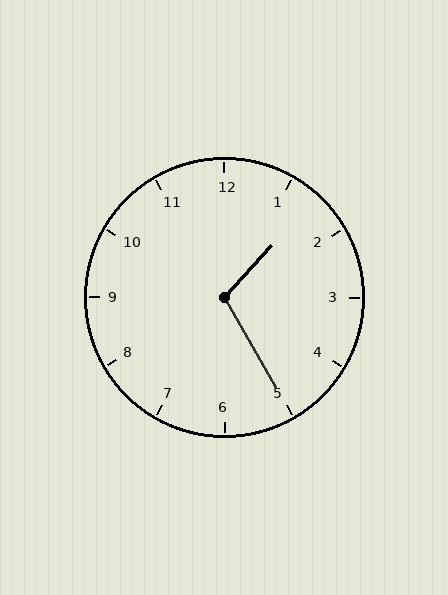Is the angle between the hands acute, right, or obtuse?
It is obtuse.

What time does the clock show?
1:25.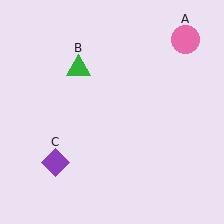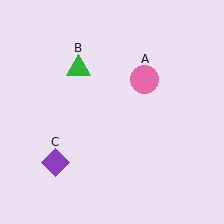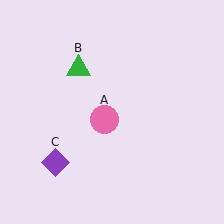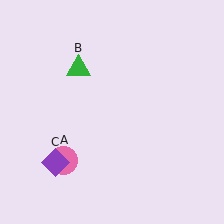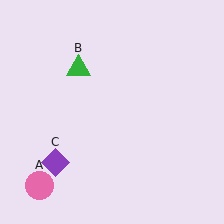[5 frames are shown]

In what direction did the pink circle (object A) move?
The pink circle (object A) moved down and to the left.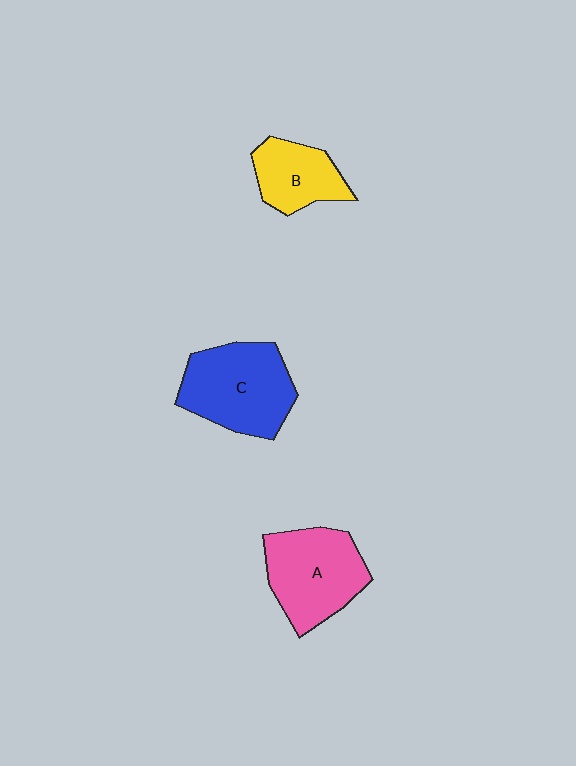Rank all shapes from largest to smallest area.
From largest to smallest: C (blue), A (pink), B (yellow).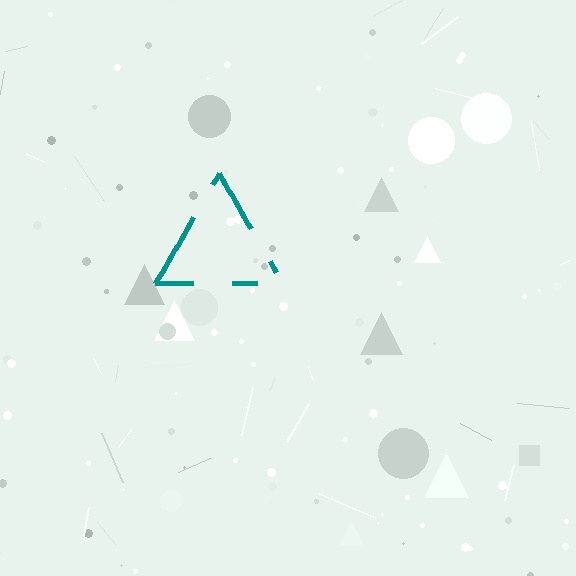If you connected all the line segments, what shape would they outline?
They would outline a triangle.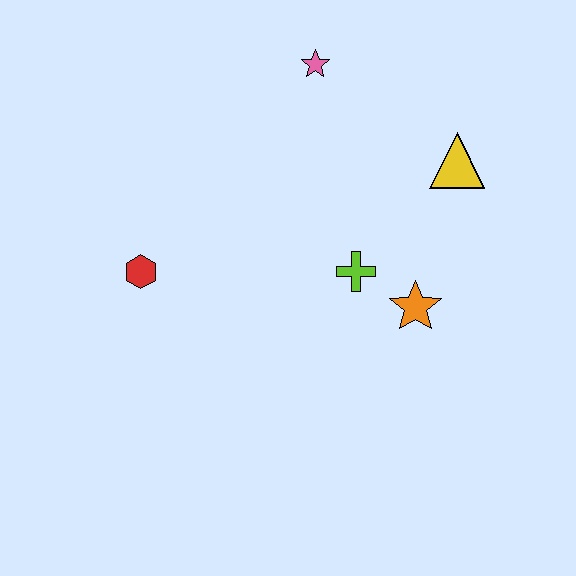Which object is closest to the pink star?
The yellow triangle is closest to the pink star.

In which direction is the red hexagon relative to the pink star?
The red hexagon is below the pink star.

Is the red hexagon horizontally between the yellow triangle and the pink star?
No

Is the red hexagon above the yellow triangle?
No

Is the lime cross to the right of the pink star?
Yes